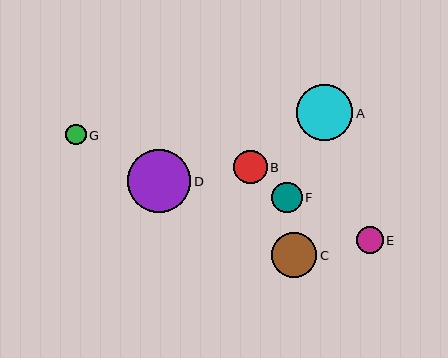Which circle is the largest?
Circle D is the largest with a size of approximately 64 pixels.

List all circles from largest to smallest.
From largest to smallest: D, A, C, B, F, E, G.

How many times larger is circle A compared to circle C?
Circle A is approximately 1.3 times the size of circle C.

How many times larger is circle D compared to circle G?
Circle D is approximately 3.1 times the size of circle G.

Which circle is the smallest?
Circle G is the smallest with a size of approximately 20 pixels.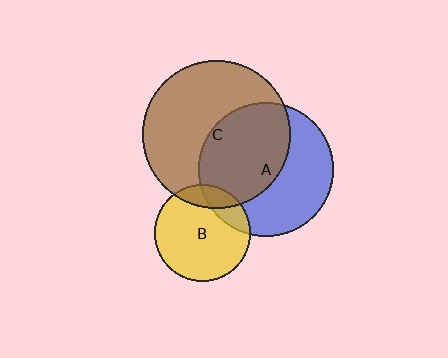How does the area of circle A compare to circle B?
Approximately 1.9 times.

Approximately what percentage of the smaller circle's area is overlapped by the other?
Approximately 15%.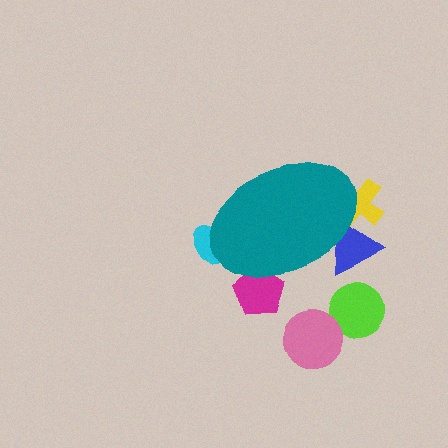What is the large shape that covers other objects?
A teal ellipse.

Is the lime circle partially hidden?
No, the lime circle is fully visible.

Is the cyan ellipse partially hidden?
Yes, the cyan ellipse is partially hidden behind the teal ellipse.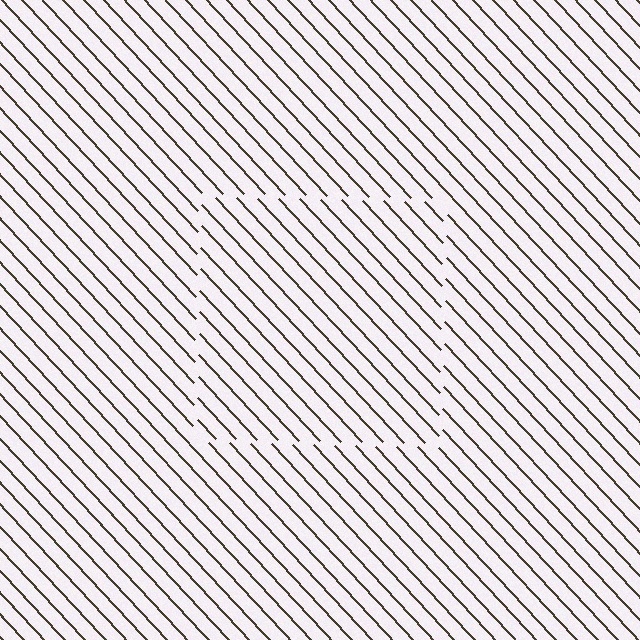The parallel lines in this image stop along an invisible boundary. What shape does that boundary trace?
An illusory square. The interior of the shape contains the same grating, shifted by half a period — the contour is defined by the phase discontinuity where line-ends from the inner and outer gratings abut.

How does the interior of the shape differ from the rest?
The interior of the shape contains the same grating, shifted by half a period — the contour is defined by the phase discontinuity where line-ends from the inner and outer gratings abut.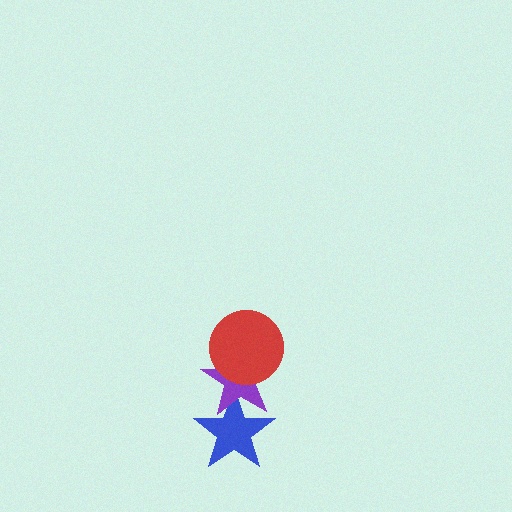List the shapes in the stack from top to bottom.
From top to bottom: the red circle, the purple star, the blue star.